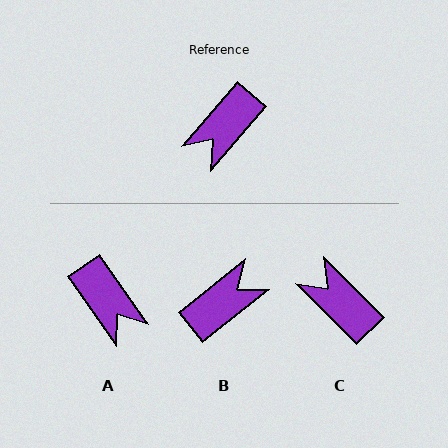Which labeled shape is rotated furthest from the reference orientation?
B, about 169 degrees away.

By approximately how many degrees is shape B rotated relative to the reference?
Approximately 169 degrees counter-clockwise.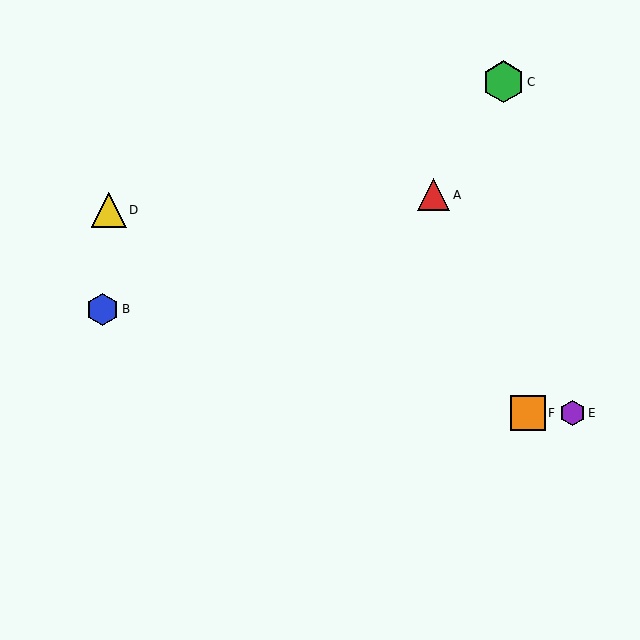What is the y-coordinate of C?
Object C is at y≈82.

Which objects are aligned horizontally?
Objects E, F are aligned horizontally.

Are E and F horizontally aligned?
Yes, both are at y≈413.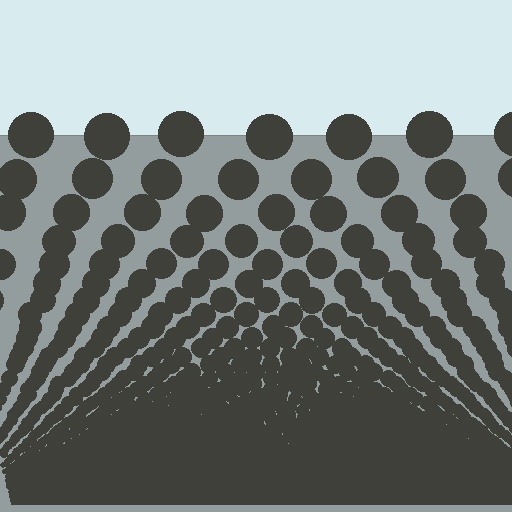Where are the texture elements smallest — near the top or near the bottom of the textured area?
Near the bottom.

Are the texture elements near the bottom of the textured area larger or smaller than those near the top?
Smaller. The gradient is inverted — elements near the bottom are smaller and denser.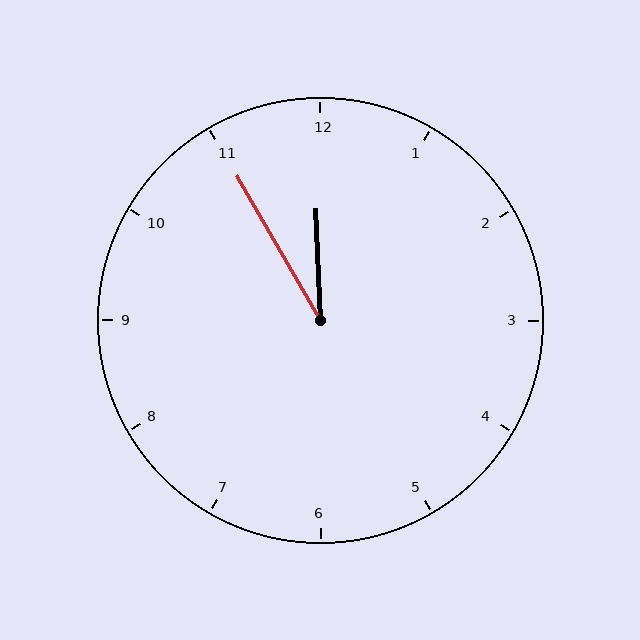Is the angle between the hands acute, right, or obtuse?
It is acute.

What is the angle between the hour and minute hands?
Approximately 28 degrees.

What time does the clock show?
11:55.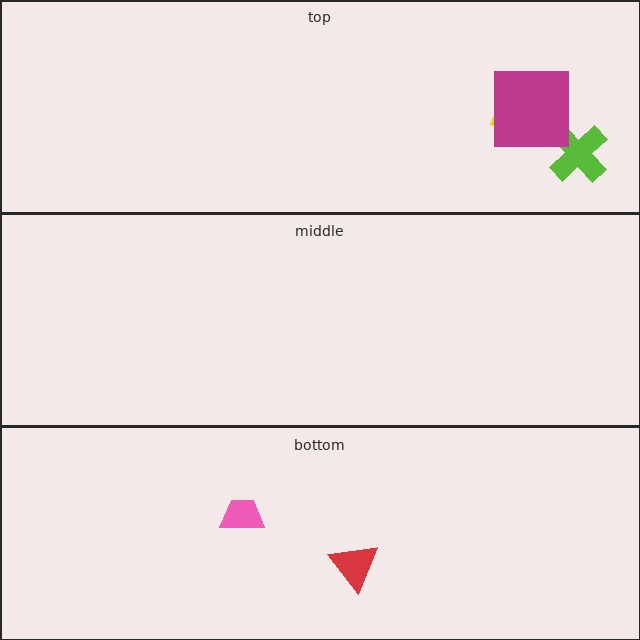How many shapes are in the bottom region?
2.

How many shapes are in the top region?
3.